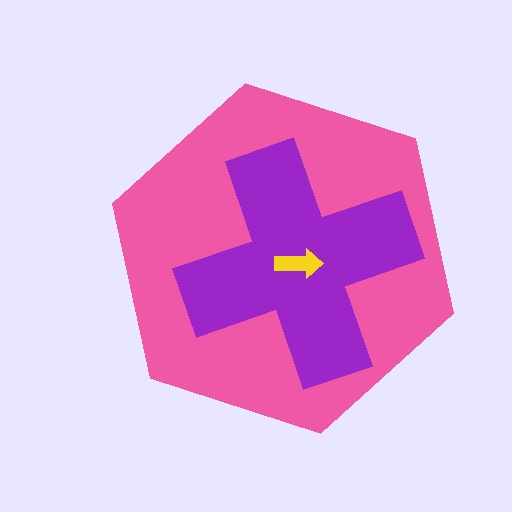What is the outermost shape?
The pink hexagon.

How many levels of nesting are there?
3.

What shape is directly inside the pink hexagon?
The purple cross.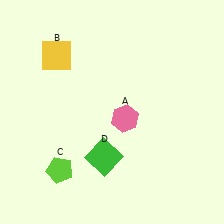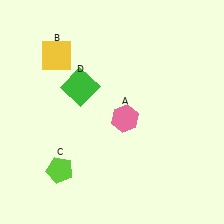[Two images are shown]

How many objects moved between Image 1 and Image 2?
1 object moved between the two images.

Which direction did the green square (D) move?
The green square (D) moved up.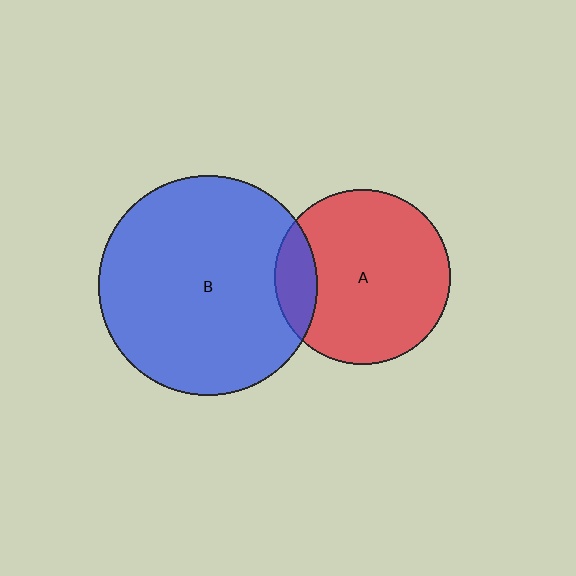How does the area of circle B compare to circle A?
Approximately 1.6 times.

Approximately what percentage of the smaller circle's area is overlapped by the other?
Approximately 15%.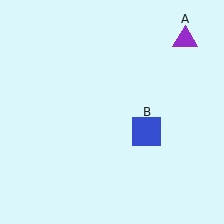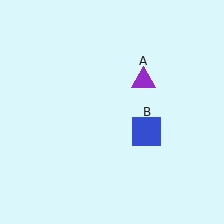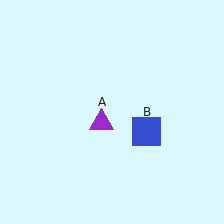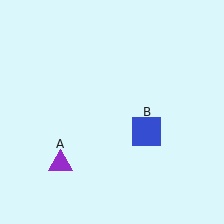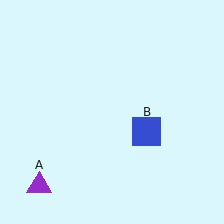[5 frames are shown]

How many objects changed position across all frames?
1 object changed position: purple triangle (object A).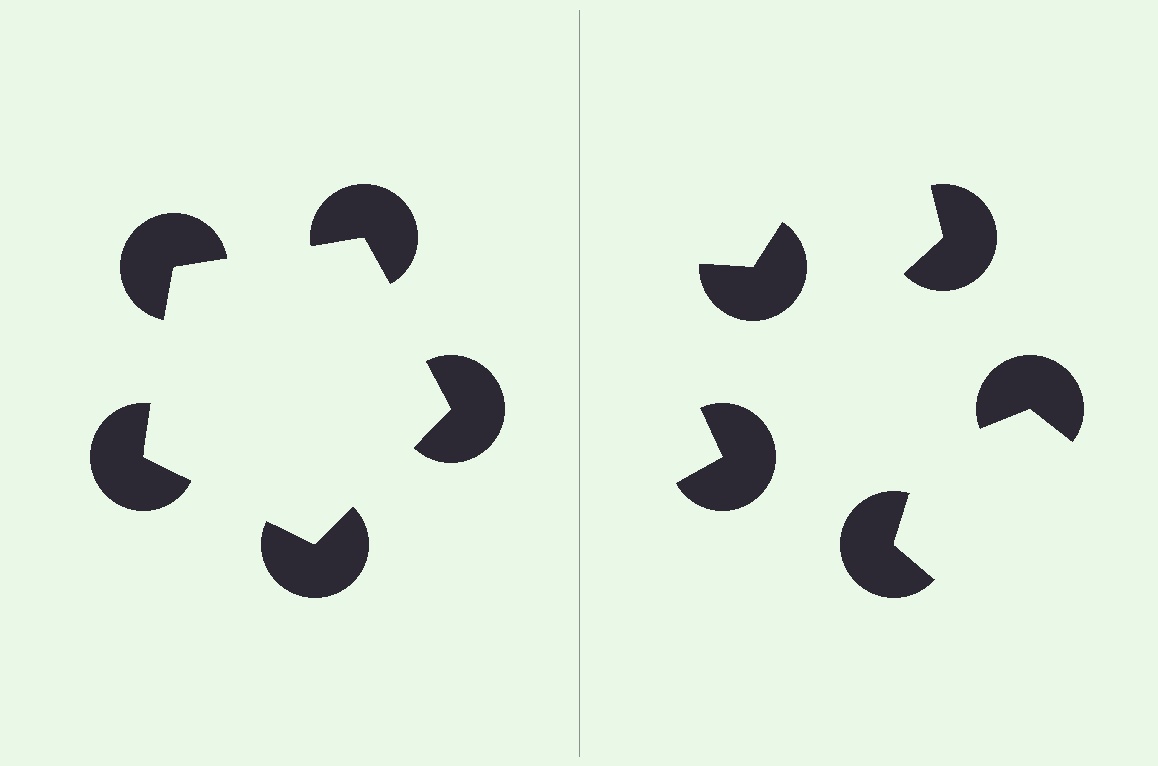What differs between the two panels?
The pac-man discs are positioned identically on both sides; only the wedge orientations differ. On the left they align to a pentagon; on the right they are misaligned.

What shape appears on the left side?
An illusory pentagon.